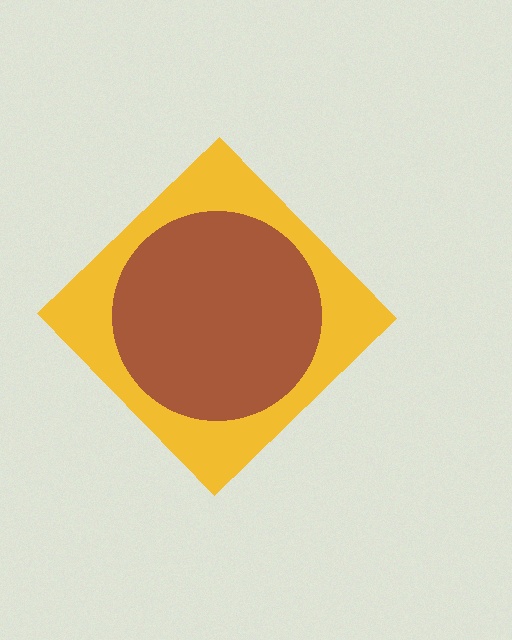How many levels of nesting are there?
2.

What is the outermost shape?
The yellow diamond.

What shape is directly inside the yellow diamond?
The brown circle.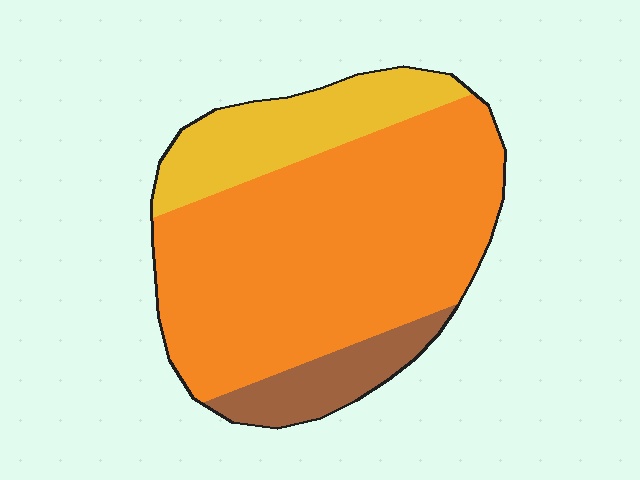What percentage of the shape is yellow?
Yellow covers roughly 20% of the shape.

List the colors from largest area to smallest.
From largest to smallest: orange, yellow, brown.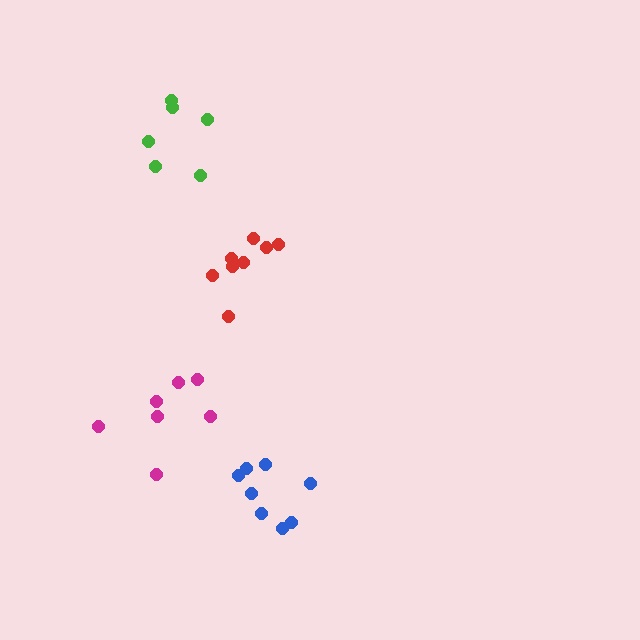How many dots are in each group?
Group 1: 6 dots, Group 2: 8 dots, Group 3: 8 dots, Group 4: 7 dots (29 total).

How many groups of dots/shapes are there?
There are 4 groups.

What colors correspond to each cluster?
The clusters are colored: green, blue, red, magenta.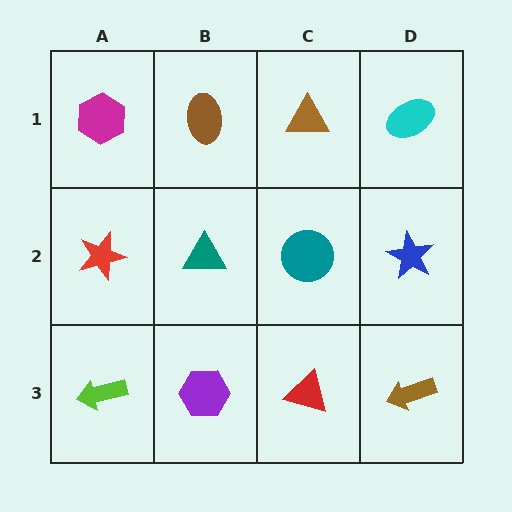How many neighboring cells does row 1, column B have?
3.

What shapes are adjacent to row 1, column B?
A teal triangle (row 2, column B), a magenta hexagon (row 1, column A), a brown triangle (row 1, column C).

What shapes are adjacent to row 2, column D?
A cyan ellipse (row 1, column D), a brown arrow (row 3, column D), a teal circle (row 2, column C).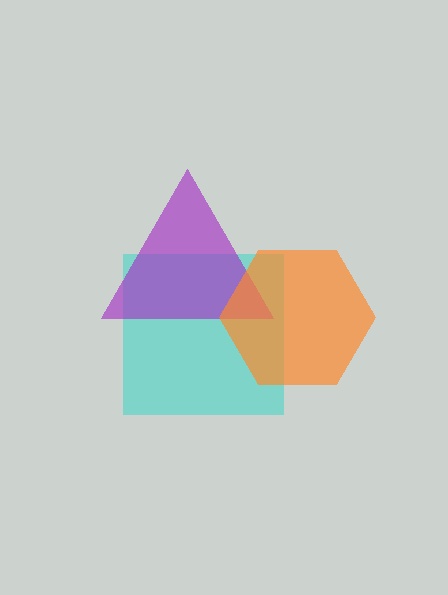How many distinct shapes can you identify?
There are 3 distinct shapes: a cyan square, a purple triangle, an orange hexagon.